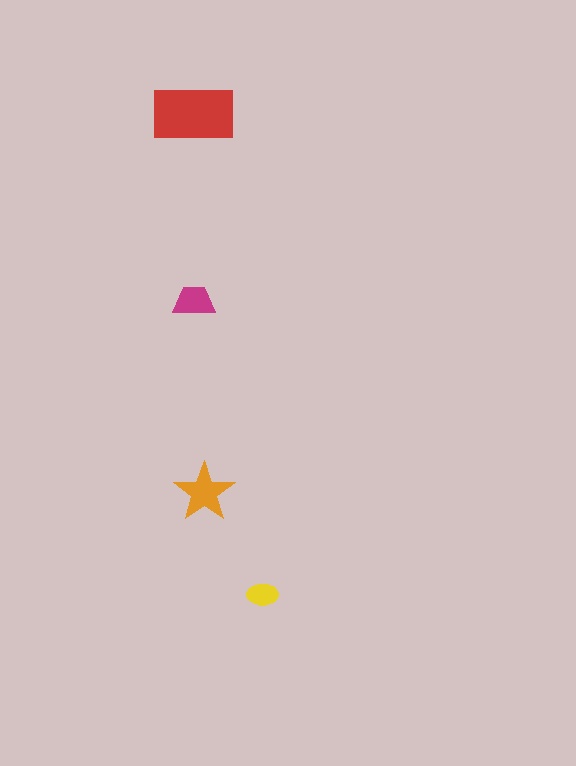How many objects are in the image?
There are 4 objects in the image.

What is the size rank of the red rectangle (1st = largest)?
1st.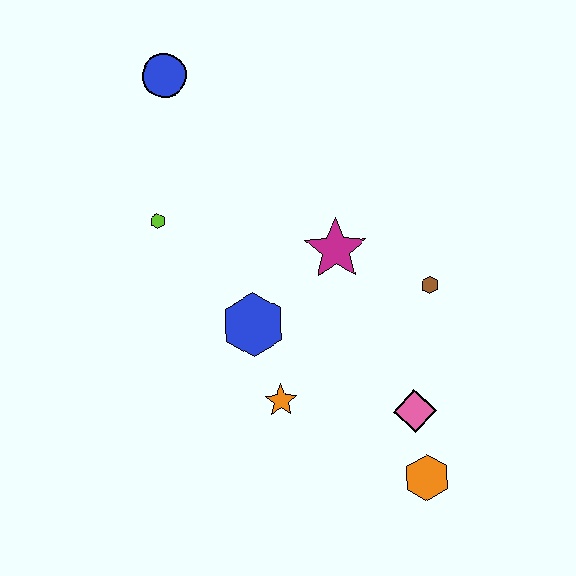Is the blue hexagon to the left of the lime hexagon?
No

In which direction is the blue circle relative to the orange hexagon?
The blue circle is above the orange hexagon.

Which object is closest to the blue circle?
The lime hexagon is closest to the blue circle.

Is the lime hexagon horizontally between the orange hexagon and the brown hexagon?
No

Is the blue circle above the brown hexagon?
Yes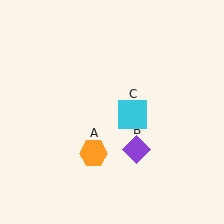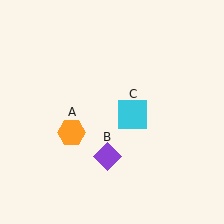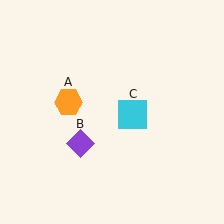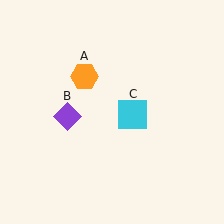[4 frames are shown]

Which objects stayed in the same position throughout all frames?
Cyan square (object C) remained stationary.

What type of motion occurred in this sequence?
The orange hexagon (object A), purple diamond (object B) rotated clockwise around the center of the scene.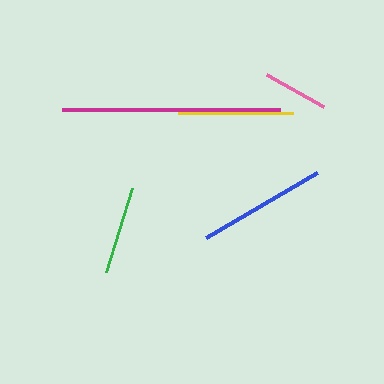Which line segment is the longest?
The magenta line is the longest at approximately 218 pixels.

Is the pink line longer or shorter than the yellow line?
The yellow line is longer than the pink line.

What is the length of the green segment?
The green segment is approximately 88 pixels long.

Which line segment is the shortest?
The pink line is the shortest at approximately 66 pixels.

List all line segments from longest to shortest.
From longest to shortest: magenta, blue, yellow, green, pink.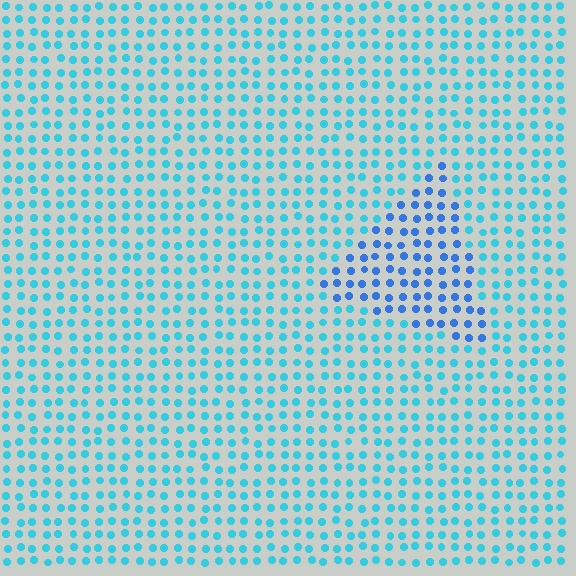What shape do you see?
I see a triangle.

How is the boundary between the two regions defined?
The boundary is defined purely by a slight shift in hue (about 31 degrees). Spacing, size, and orientation are identical on both sides.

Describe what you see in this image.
The image is filled with small cyan elements in a uniform arrangement. A triangle-shaped region is visible where the elements are tinted to a slightly different hue, forming a subtle color boundary.